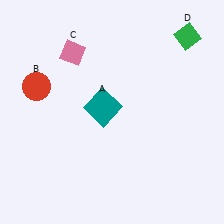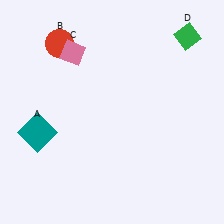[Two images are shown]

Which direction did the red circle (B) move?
The red circle (B) moved up.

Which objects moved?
The objects that moved are: the teal square (A), the red circle (B).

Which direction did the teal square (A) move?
The teal square (A) moved left.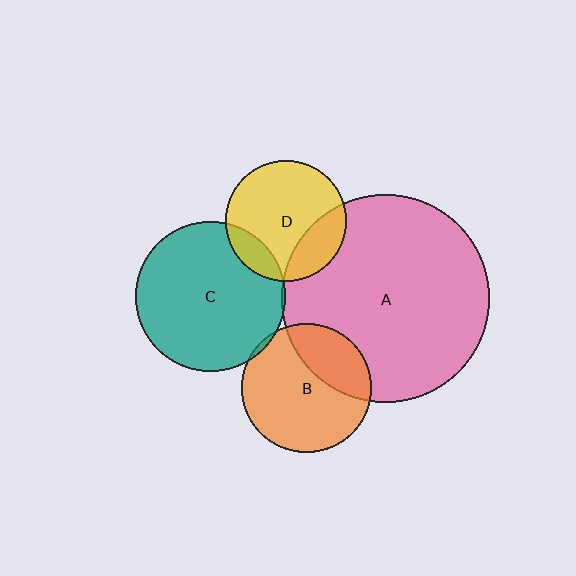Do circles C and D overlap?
Yes.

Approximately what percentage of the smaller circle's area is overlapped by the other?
Approximately 15%.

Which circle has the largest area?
Circle A (pink).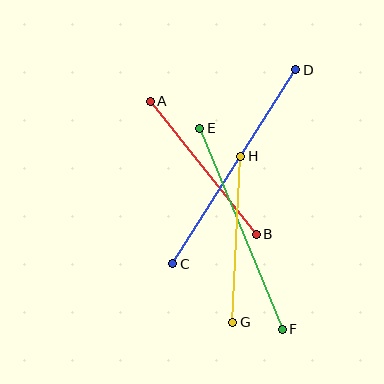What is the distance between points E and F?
The distance is approximately 217 pixels.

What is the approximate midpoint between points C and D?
The midpoint is at approximately (234, 167) pixels.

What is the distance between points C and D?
The distance is approximately 230 pixels.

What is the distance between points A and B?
The distance is approximately 171 pixels.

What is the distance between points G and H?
The distance is approximately 166 pixels.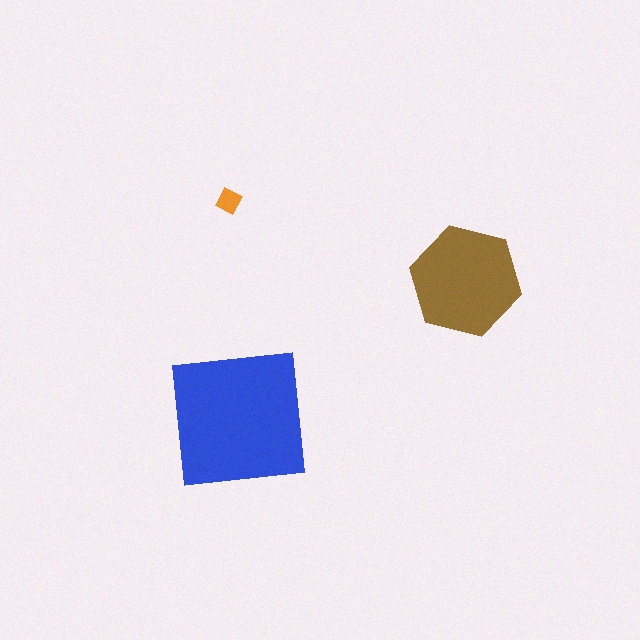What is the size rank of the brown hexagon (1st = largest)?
2nd.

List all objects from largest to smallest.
The blue square, the brown hexagon, the orange diamond.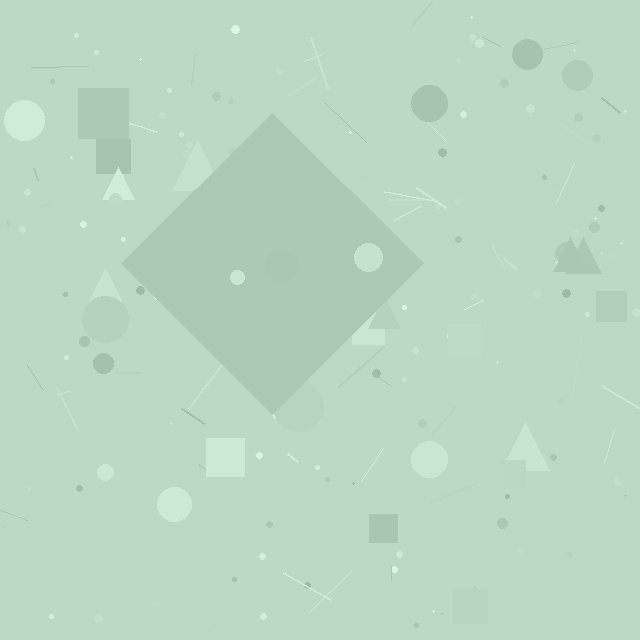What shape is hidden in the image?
A diamond is hidden in the image.